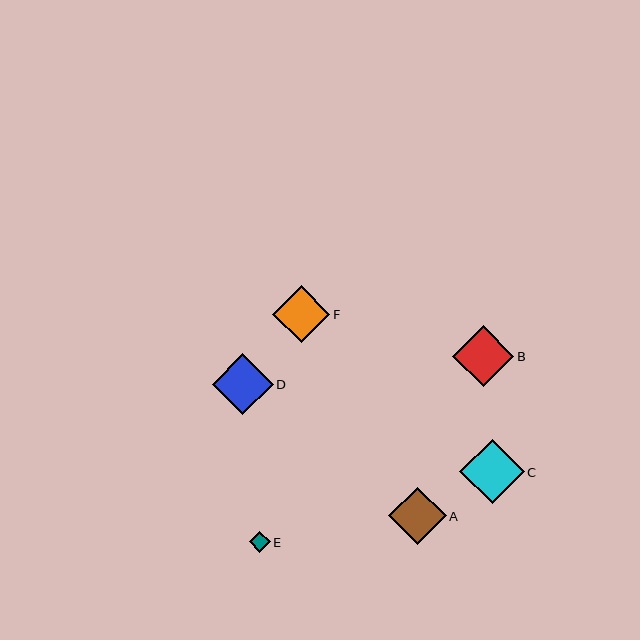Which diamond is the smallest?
Diamond E is the smallest with a size of approximately 21 pixels.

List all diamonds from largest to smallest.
From largest to smallest: C, B, D, A, F, E.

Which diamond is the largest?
Diamond C is the largest with a size of approximately 64 pixels.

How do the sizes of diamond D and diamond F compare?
Diamond D and diamond F are approximately the same size.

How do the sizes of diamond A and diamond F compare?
Diamond A and diamond F are approximately the same size.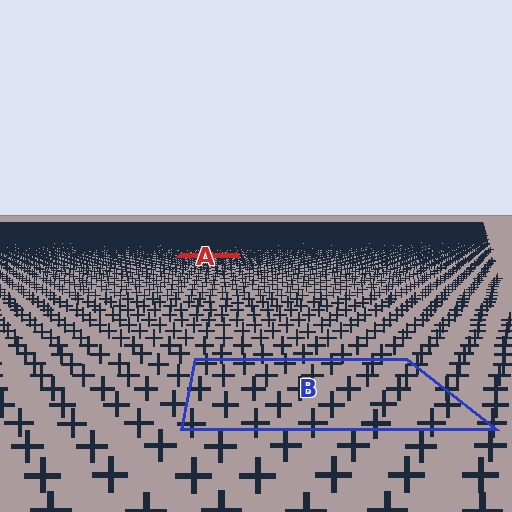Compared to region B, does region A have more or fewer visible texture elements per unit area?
Region A has more texture elements per unit area — they are packed more densely because it is farther away.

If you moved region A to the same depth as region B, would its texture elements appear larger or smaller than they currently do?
They would appear larger. At a closer depth, the same texture elements are projected at a bigger on-screen size.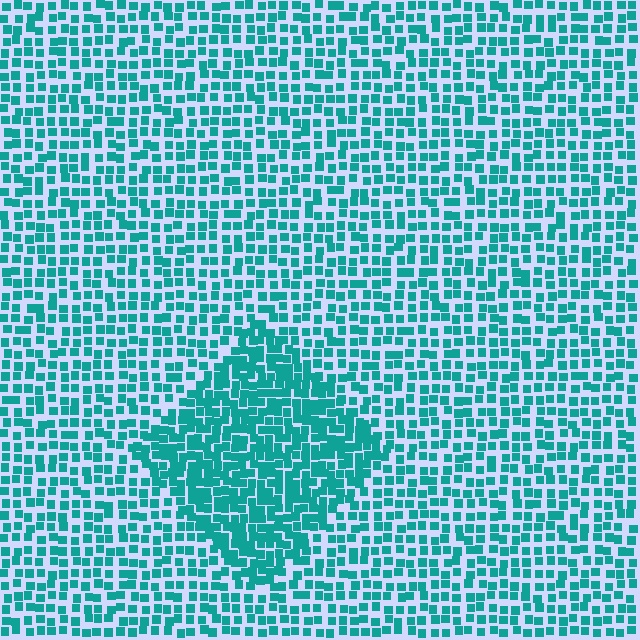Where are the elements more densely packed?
The elements are more densely packed inside the diamond boundary.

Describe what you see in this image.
The image contains small teal elements arranged at two different densities. A diamond-shaped region is visible where the elements are more densely packed than the surrounding area.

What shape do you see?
I see a diamond.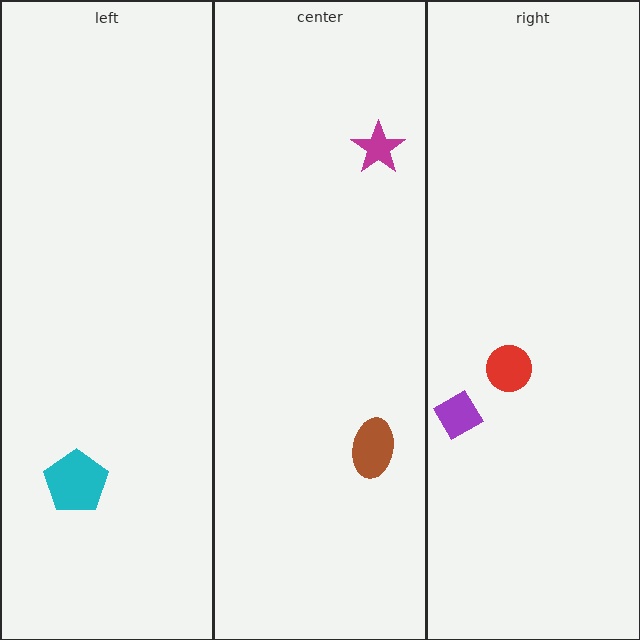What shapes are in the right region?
The red circle, the purple diamond.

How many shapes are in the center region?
2.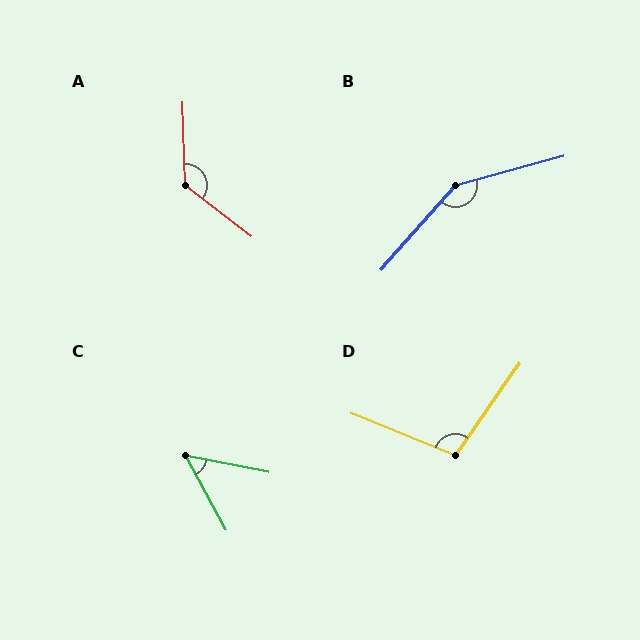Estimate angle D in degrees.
Approximately 102 degrees.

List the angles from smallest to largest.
C (51°), D (102°), A (130°), B (147°).